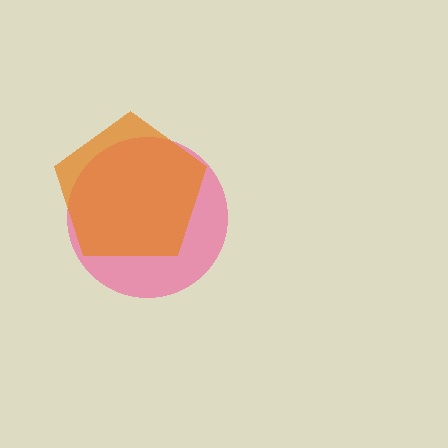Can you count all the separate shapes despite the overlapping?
Yes, there are 2 separate shapes.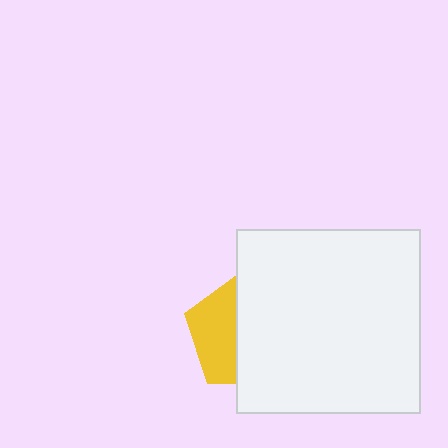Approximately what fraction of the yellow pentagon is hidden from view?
Roughly 60% of the yellow pentagon is hidden behind the white square.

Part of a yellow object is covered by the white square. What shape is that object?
It is a pentagon.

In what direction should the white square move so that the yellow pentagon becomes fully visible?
The white square should move right. That is the shortest direction to clear the overlap and leave the yellow pentagon fully visible.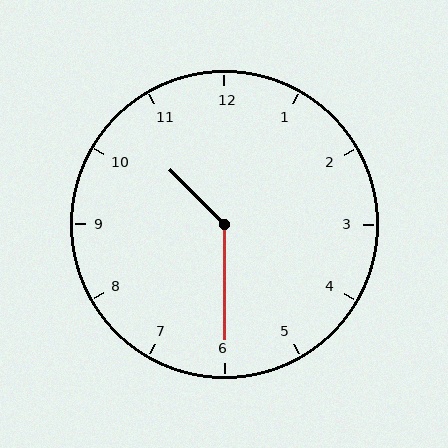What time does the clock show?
10:30.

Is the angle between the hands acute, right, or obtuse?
It is obtuse.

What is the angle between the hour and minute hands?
Approximately 135 degrees.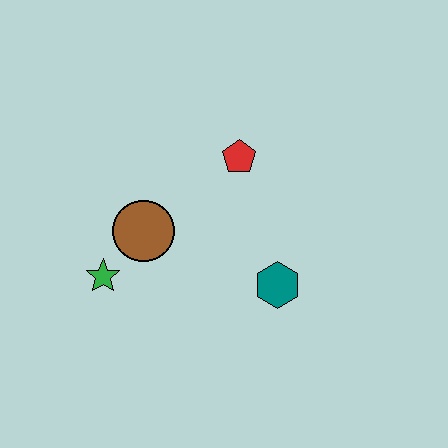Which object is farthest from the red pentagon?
The green star is farthest from the red pentagon.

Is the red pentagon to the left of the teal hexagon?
Yes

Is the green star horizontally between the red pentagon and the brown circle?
No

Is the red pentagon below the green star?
No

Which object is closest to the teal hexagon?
The red pentagon is closest to the teal hexagon.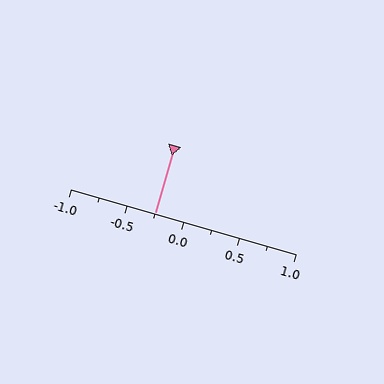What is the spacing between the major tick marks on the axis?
The major ticks are spaced 0.5 apart.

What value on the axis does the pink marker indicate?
The marker indicates approximately -0.25.